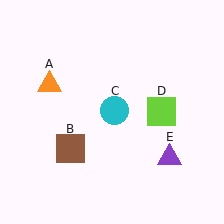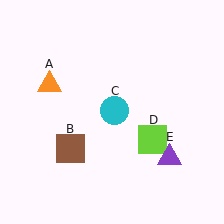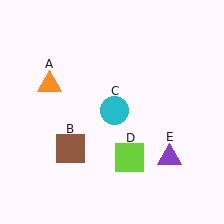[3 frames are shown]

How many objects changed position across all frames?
1 object changed position: lime square (object D).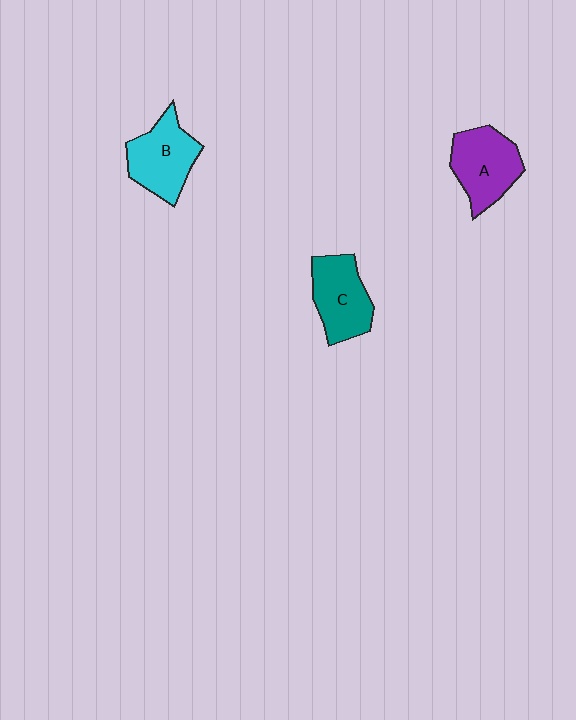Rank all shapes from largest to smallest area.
From largest to smallest: A (purple), B (cyan), C (teal).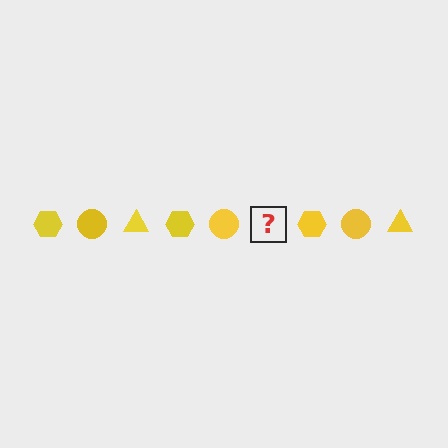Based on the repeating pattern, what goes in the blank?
The blank should be a yellow triangle.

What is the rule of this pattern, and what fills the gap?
The rule is that the pattern cycles through hexagon, circle, triangle shapes in yellow. The gap should be filled with a yellow triangle.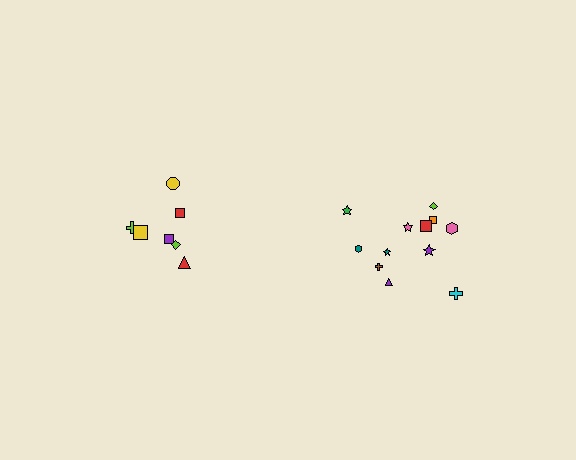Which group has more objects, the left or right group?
The right group.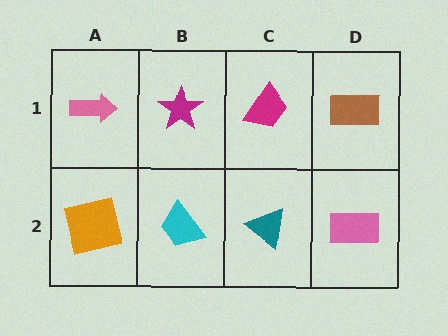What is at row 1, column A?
A pink arrow.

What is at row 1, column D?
A brown rectangle.